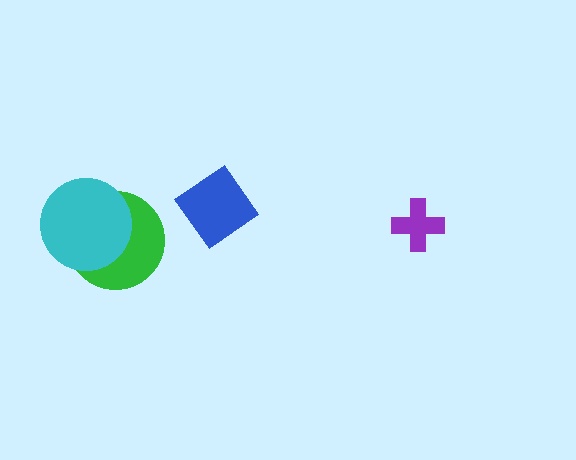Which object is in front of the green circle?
The cyan circle is in front of the green circle.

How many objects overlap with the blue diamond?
0 objects overlap with the blue diamond.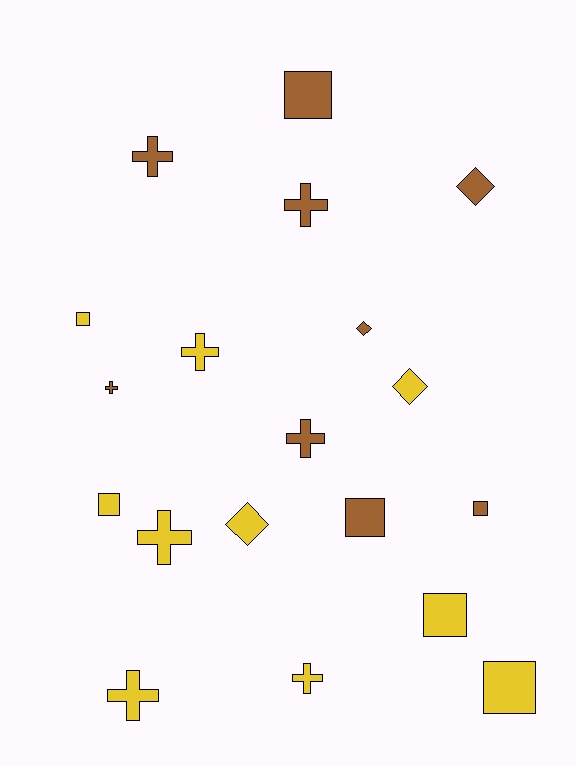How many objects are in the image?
There are 19 objects.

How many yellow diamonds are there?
There are 2 yellow diamonds.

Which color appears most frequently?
Yellow, with 10 objects.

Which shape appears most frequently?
Cross, with 8 objects.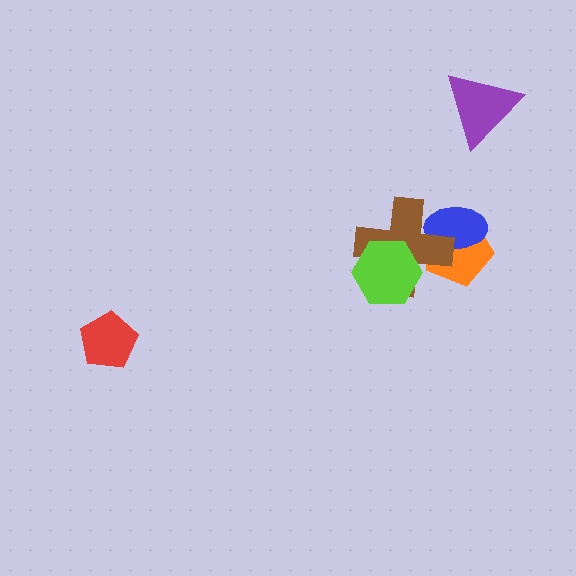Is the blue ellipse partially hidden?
Yes, it is partially covered by another shape.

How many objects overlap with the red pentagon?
0 objects overlap with the red pentagon.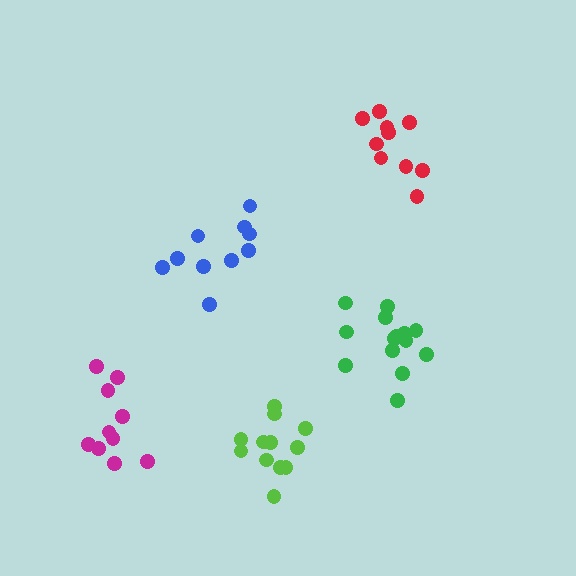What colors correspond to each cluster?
The clusters are colored: blue, red, green, magenta, lime.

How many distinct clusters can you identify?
There are 5 distinct clusters.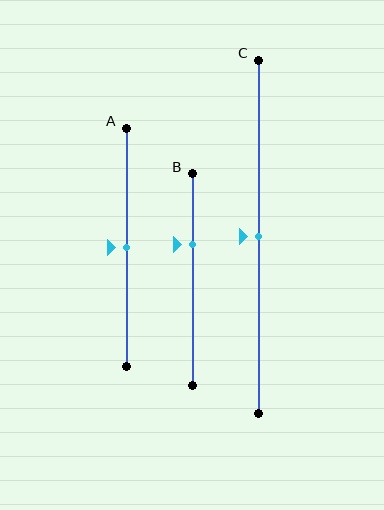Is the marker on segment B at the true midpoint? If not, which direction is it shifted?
No, the marker on segment B is shifted upward by about 17% of the segment length.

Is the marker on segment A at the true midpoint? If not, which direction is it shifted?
Yes, the marker on segment A is at the true midpoint.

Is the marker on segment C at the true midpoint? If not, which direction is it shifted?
Yes, the marker on segment C is at the true midpoint.